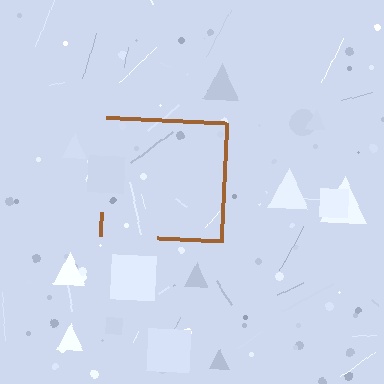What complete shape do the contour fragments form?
The contour fragments form a square.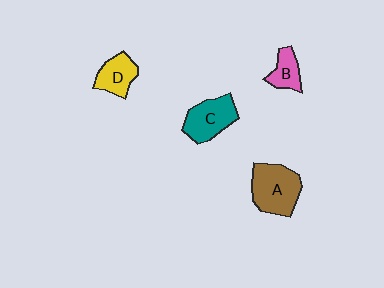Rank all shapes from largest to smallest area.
From largest to smallest: A (brown), C (teal), D (yellow), B (pink).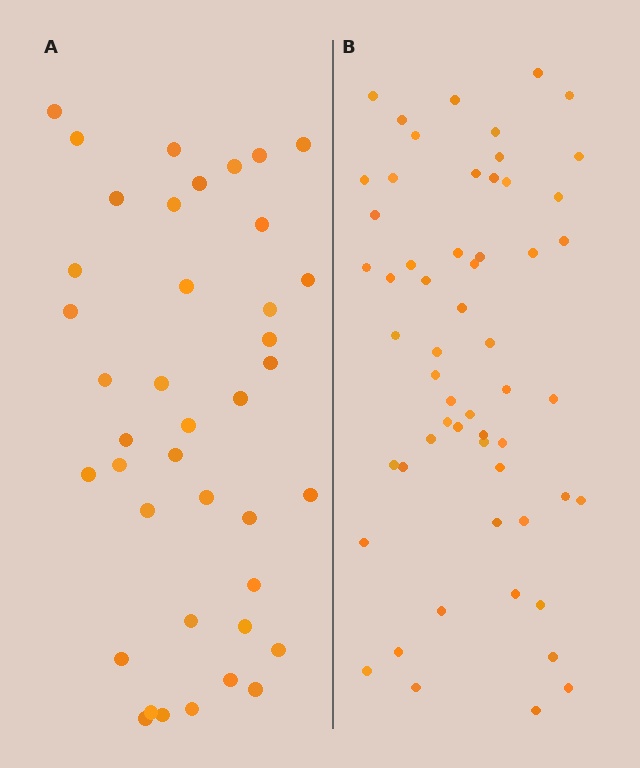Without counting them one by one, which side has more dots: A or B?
Region B (the right region) has more dots.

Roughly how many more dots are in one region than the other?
Region B has approximately 15 more dots than region A.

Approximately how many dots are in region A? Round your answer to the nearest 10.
About 40 dots.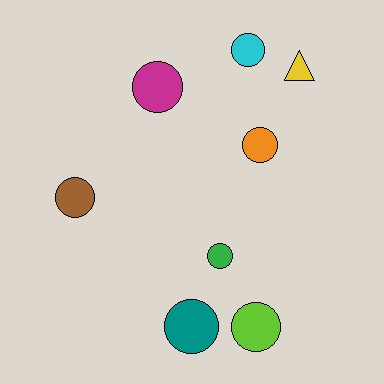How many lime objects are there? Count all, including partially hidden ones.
There is 1 lime object.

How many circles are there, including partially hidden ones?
There are 7 circles.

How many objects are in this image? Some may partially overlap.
There are 8 objects.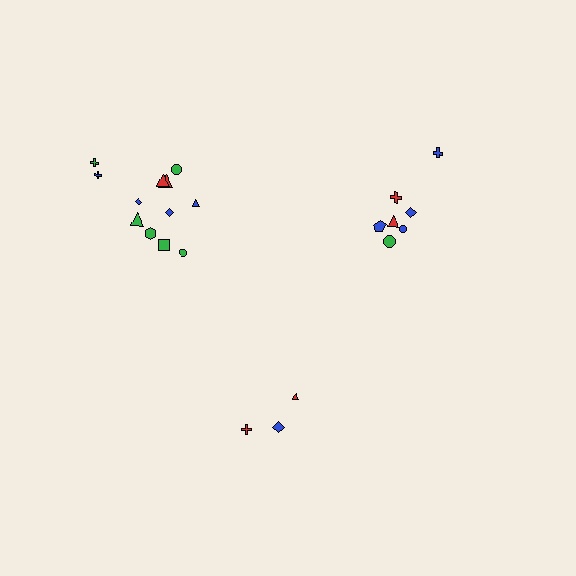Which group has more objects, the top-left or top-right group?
The top-left group.